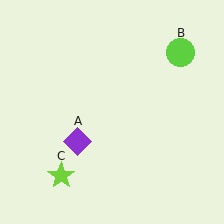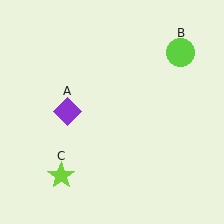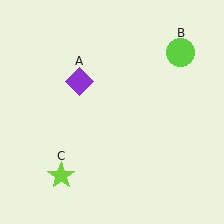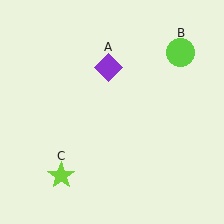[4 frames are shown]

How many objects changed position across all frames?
1 object changed position: purple diamond (object A).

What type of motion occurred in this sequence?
The purple diamond (object A) rotated clockwise around the center of the scene.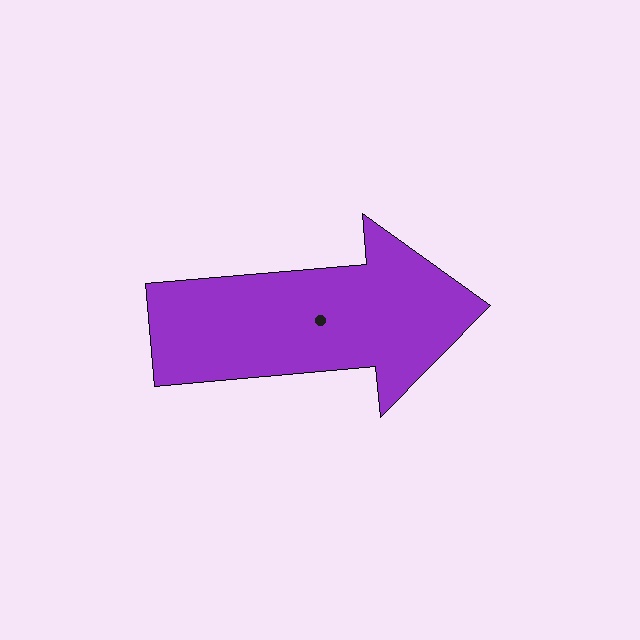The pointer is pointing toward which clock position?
Roughly 3 o'clock.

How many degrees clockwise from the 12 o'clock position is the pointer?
Approximately 85 degrees.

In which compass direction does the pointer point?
East.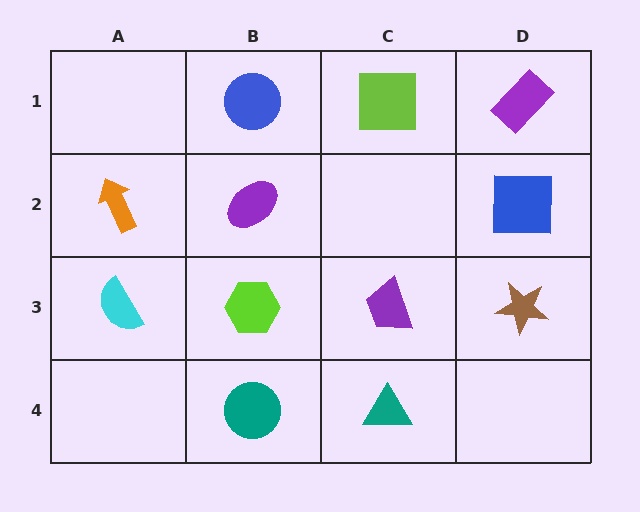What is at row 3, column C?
A purple trapezoid.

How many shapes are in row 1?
3 shapes.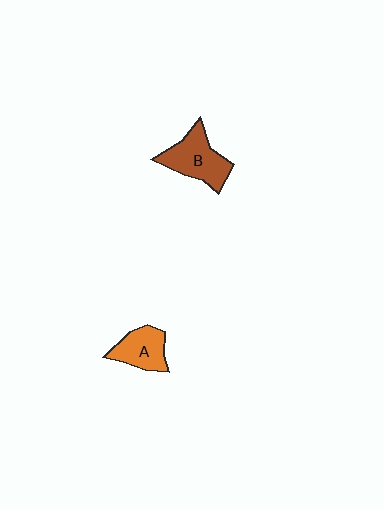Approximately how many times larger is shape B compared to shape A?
Approximately 1.3 times.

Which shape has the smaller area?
Shape A (orange).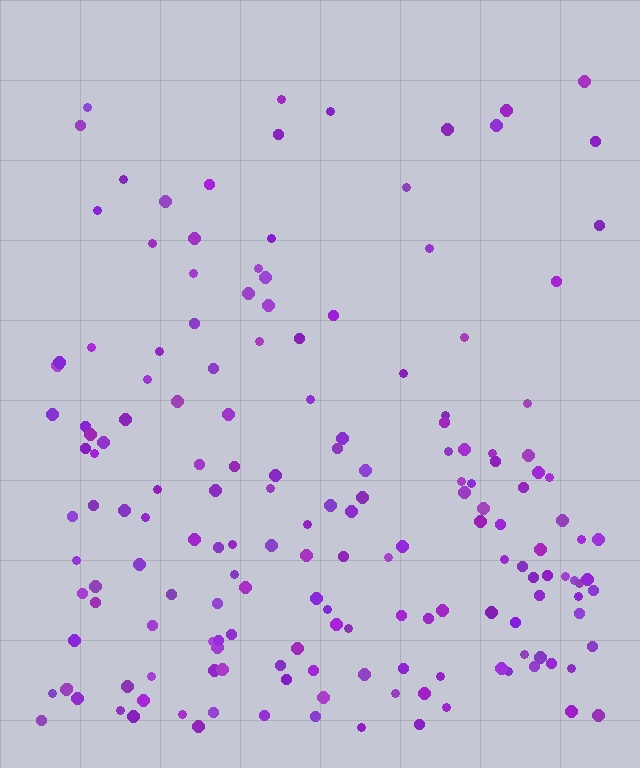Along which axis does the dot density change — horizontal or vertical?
Vertical.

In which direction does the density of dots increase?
From top to bottom, with the bottom side densest.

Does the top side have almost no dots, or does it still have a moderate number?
Still a moderate number, just noticeably fewer than the bottom.